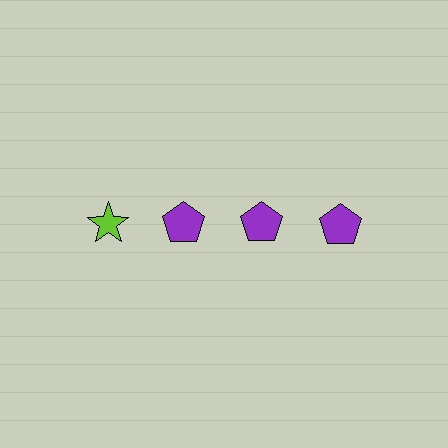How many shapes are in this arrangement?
There are 4 shapes arranged in a grid pattern.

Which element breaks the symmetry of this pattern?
The lime star in the top row, leftmost column breaks the symmetry. All other shapes are purple pentagons.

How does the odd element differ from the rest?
It differs in both color (lime instead of purple) and shape (star instead of pentagon).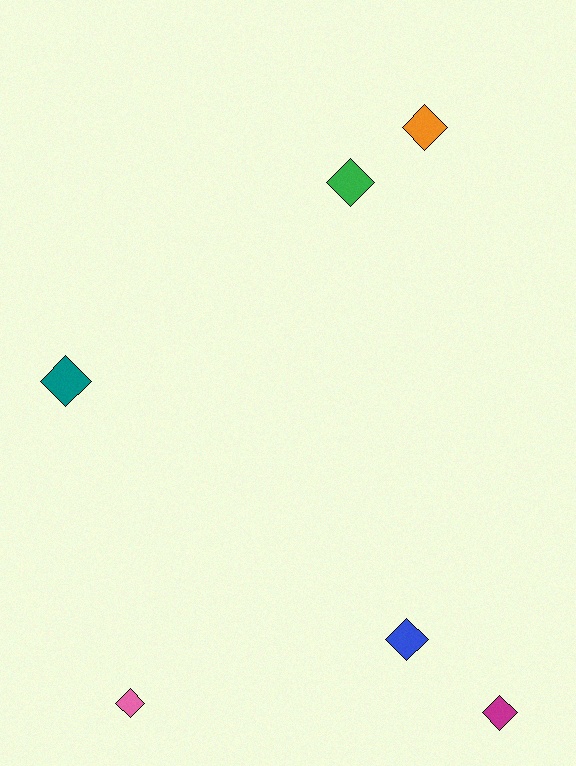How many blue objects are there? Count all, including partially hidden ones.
There is 1 blue object.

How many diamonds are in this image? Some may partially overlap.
There are 6 diamonds.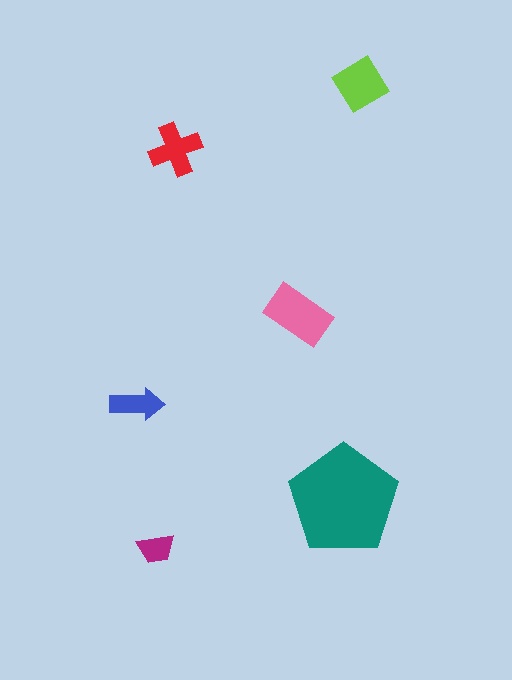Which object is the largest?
The teal pentagon.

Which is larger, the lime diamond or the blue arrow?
The lime diamond.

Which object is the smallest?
The magenta trapezoid.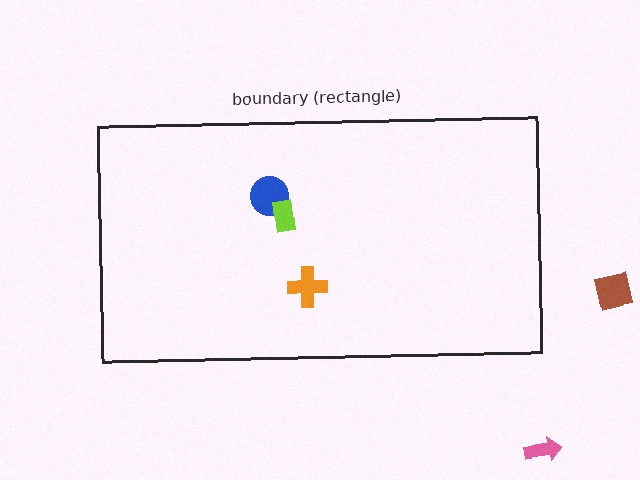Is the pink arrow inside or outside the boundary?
Outside.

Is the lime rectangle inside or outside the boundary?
Inside.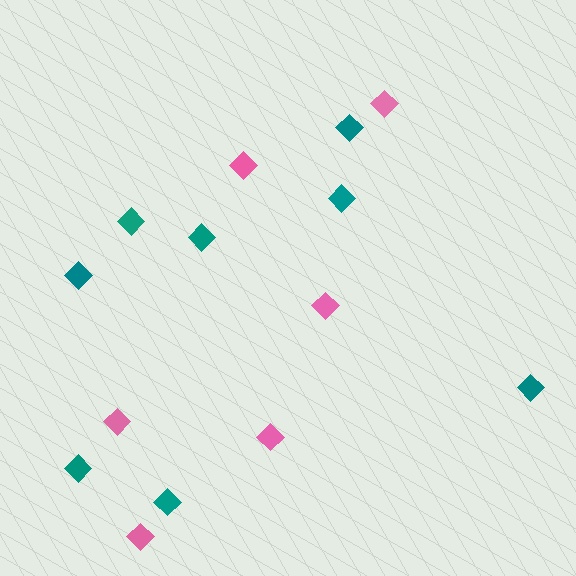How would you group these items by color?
There are 2 groups: one group of teal diamonds (8) and one group of pink diamonds (6).